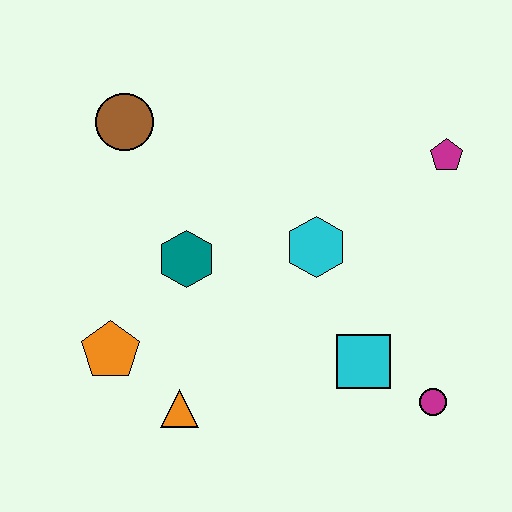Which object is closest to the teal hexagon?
The orange pentagon is closest to the teal hexagon.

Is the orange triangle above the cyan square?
No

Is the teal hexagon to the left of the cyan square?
Yes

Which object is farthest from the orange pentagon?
The magenta pentagon is farthest from the orange pentagon.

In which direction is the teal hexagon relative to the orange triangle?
The teal hexagon is above the orange triangle.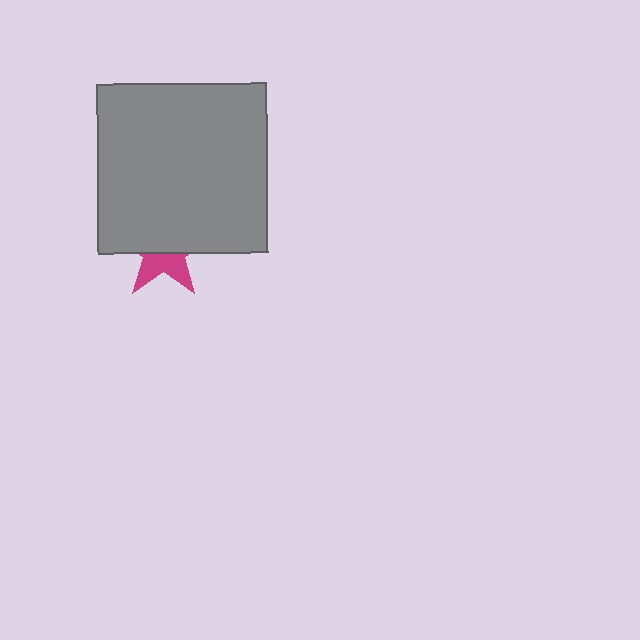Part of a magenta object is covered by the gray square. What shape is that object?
It is a star.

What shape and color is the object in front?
The object in front is a gray square.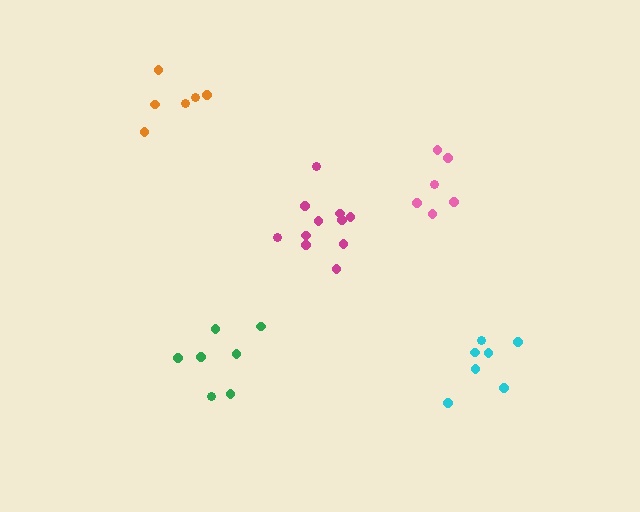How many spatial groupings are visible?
There are 5 spatial groupings.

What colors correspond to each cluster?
The clusters are colored: green, cyan, pink, magenta, orange.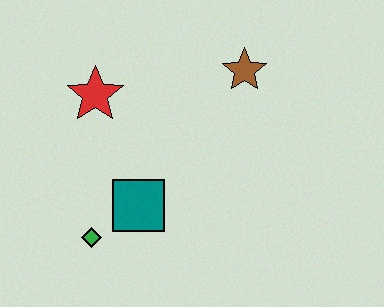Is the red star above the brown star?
No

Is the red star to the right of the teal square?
No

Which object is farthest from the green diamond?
The brown star is farthest from the green diamond.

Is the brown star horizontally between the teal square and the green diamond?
No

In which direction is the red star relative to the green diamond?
The red star is above the green diamond.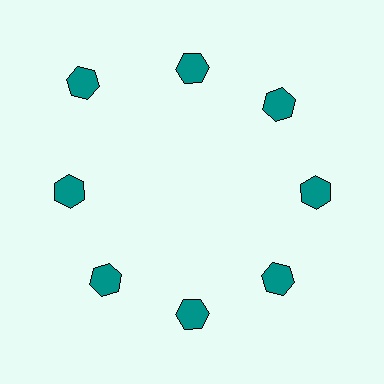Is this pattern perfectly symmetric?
No. The 8 teal hexagons are arranged in a ring, but one element near the 10 o'clock position is pushed outward from the center, breaking the 8-fold rotational symmetry.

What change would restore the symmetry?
The symmetry would be restored by moving it inward, back onto the ring so that all 8 hexagons sit at equal angles and equal distance from the center.